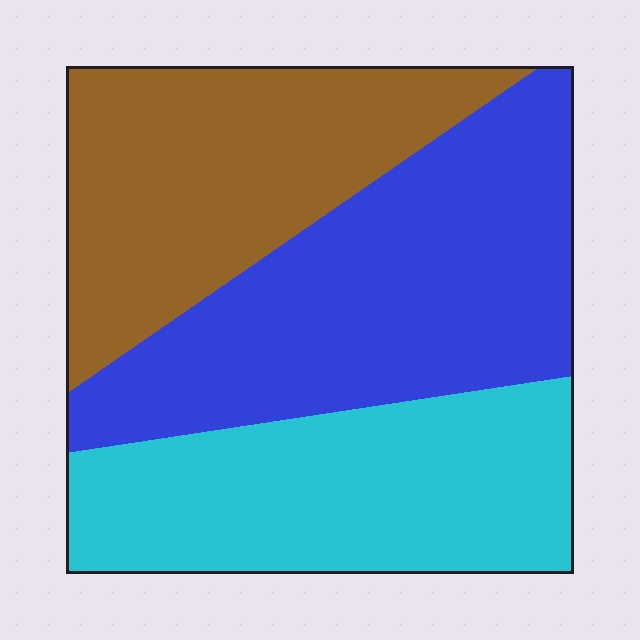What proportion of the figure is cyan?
Cyan takes up about one third (1/3) of the figure.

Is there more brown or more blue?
Blue.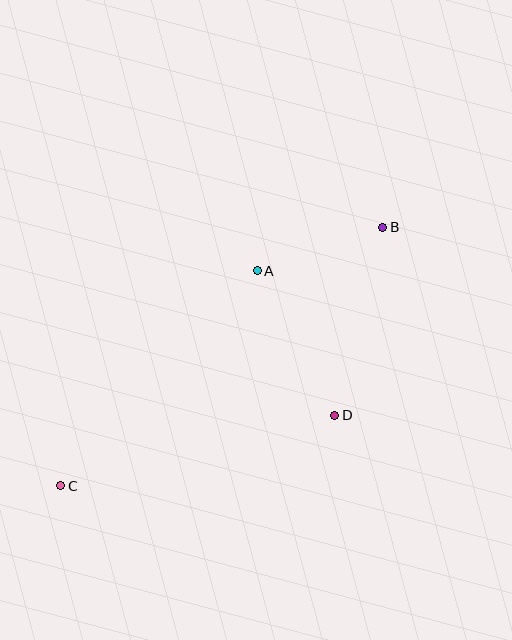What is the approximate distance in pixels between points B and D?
The distance between B and D is approximately 194 pixels.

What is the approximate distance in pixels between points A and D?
The distance between A and D is approximately 164 pixels.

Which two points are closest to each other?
Points A and B are closest to each other.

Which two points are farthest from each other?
Points B and C are farthest from each other.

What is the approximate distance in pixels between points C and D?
The distance between C and D is approximately 283 pixels.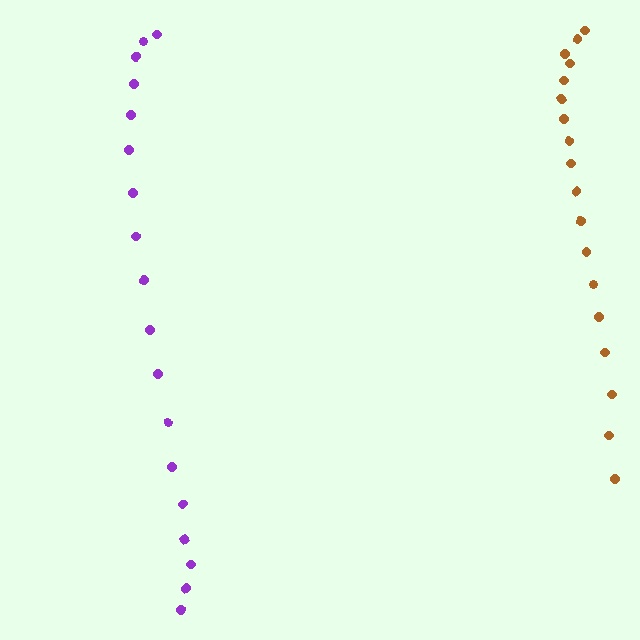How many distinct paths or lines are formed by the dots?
There are 2 distinct paths.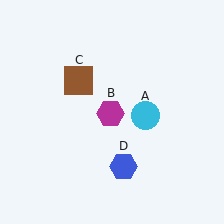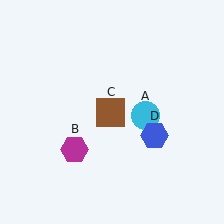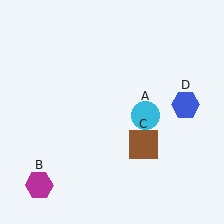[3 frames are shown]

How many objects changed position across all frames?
3 objects changed position: magenta hexagon (object B), brown square (object C), blue hexagon (object D).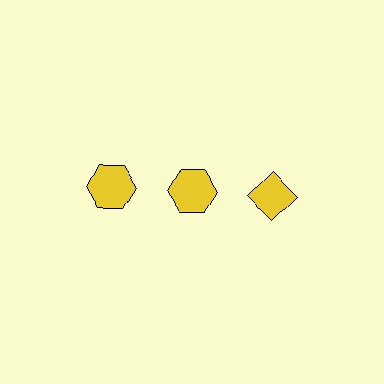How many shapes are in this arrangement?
There are 3 shapes arranged in a grid pattern.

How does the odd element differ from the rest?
It has a different shape: diamond instead of hexagon.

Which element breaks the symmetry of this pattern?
The yellow diamond in the top row, center column breaks the symmetry. All other shapes are yellow hexagons.